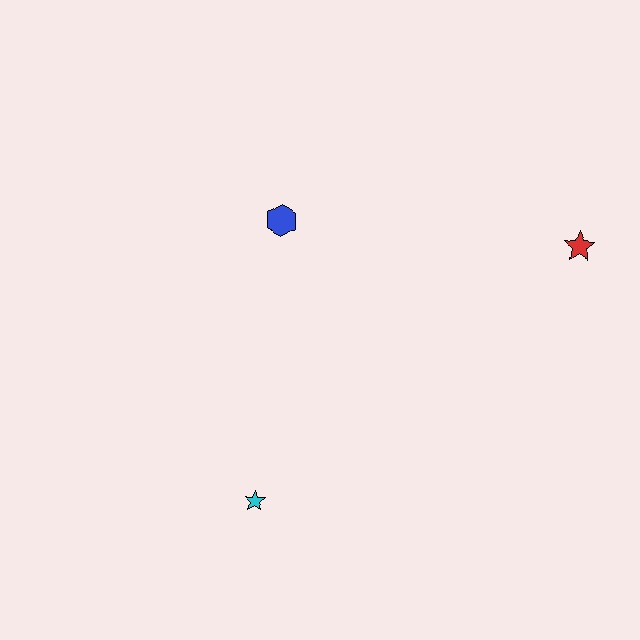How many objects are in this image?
There are 3 objects.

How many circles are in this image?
There are no circles.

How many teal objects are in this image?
There are no teal objects.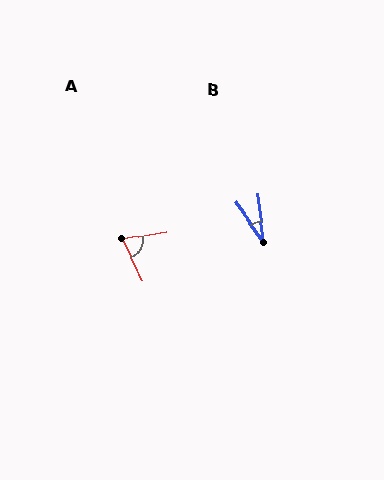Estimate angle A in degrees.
Approximately 73 degrees.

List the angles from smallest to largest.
B (28°), A (73°).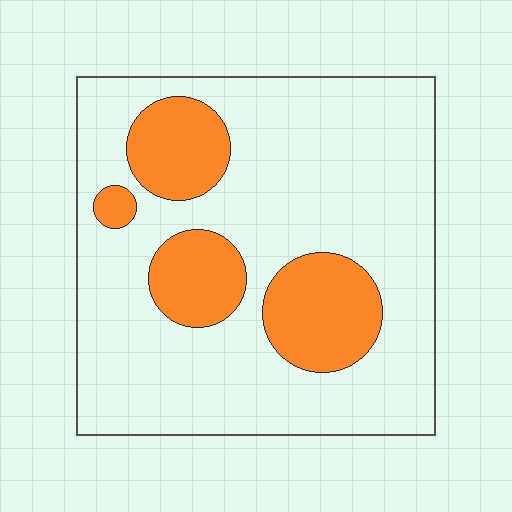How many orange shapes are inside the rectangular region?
4.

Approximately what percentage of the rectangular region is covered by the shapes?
Approximately 25%.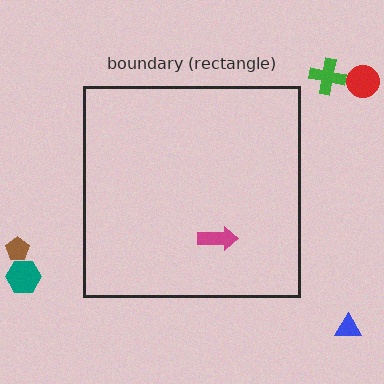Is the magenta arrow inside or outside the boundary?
Inside.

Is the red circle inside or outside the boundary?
Outside.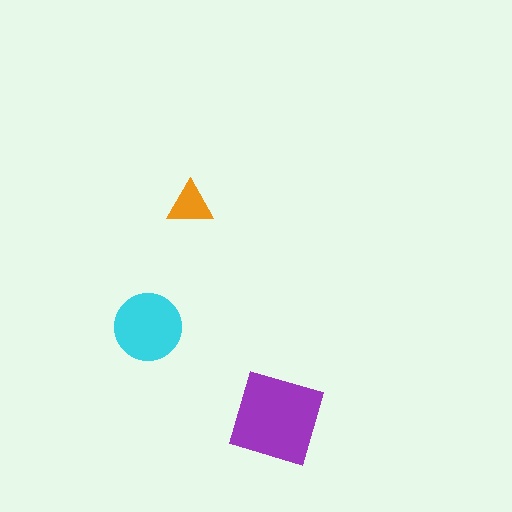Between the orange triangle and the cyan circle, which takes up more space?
The cyan circle.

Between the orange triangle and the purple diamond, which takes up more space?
The purple diamond.